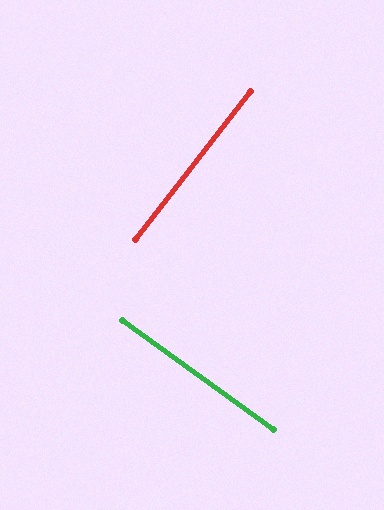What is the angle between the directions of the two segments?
Approximately 88 degrees.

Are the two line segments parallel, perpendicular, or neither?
Perpendicular — they meet at approximately 88°.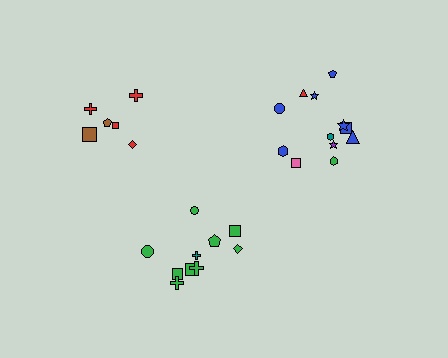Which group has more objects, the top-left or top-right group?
The top-right group.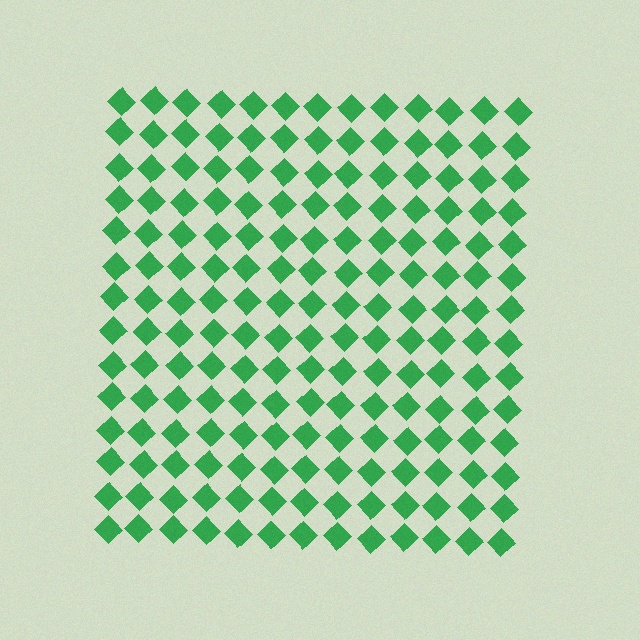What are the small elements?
The small elements are diamonds.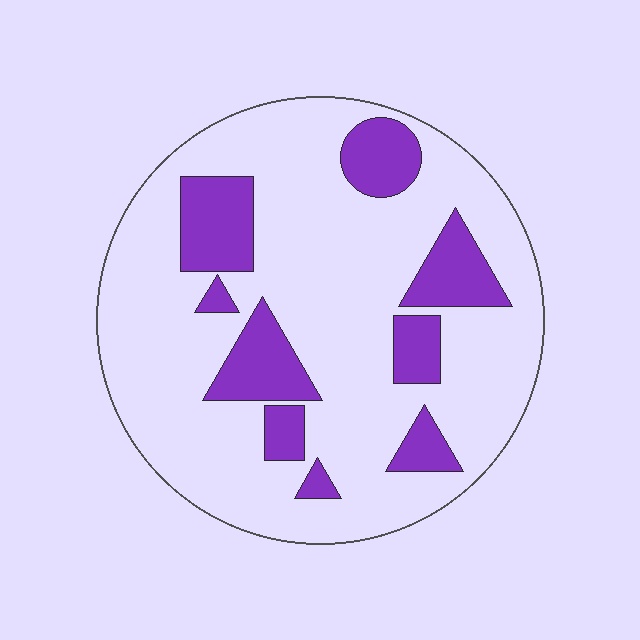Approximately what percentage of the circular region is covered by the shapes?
Approximately 20%.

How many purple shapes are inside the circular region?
9.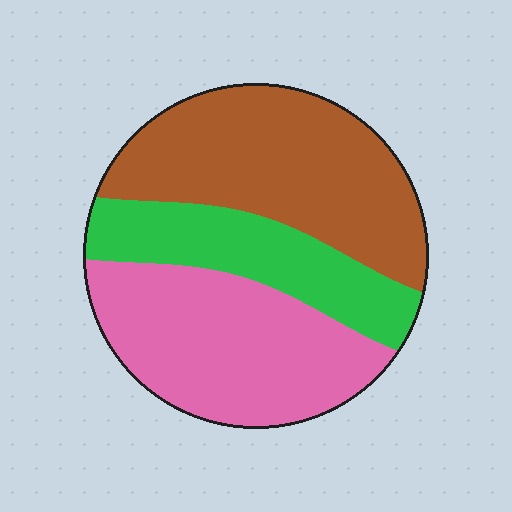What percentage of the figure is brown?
Brown takes up between a third and a half of the figure.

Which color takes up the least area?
Green, at roughly 25%.